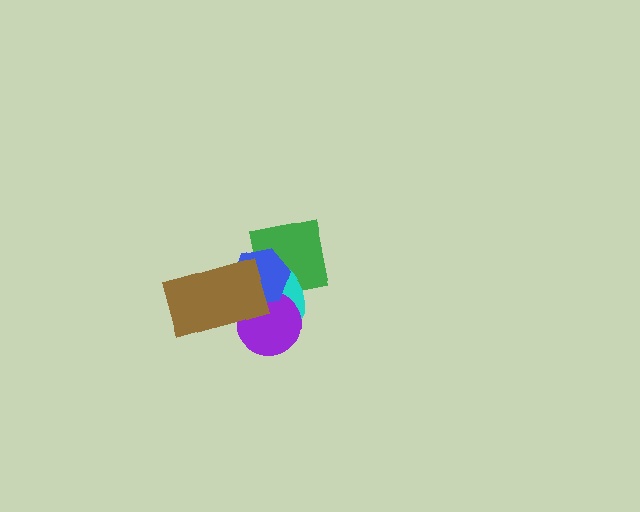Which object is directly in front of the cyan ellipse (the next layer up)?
The purple circle is directly in front of the cyan ellipse.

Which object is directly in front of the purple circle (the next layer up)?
The blue hexagon is directly in front of the purple circle.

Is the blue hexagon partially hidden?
Yes, it is partially covered by another shape.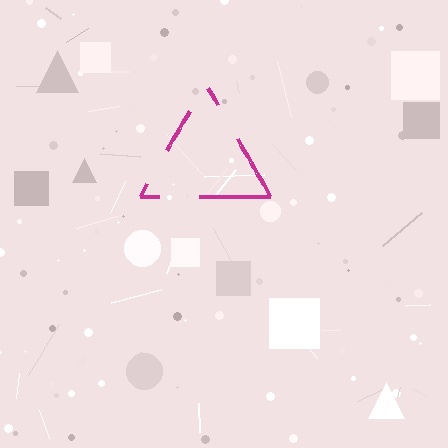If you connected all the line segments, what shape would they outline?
They would outline a triangle.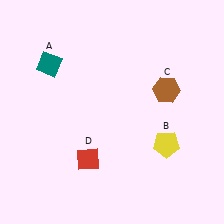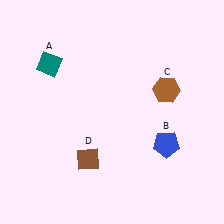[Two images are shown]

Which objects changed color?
B changed from yellow to blue. D changed from red to brown.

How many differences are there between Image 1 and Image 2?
There are 2 differences between the two images.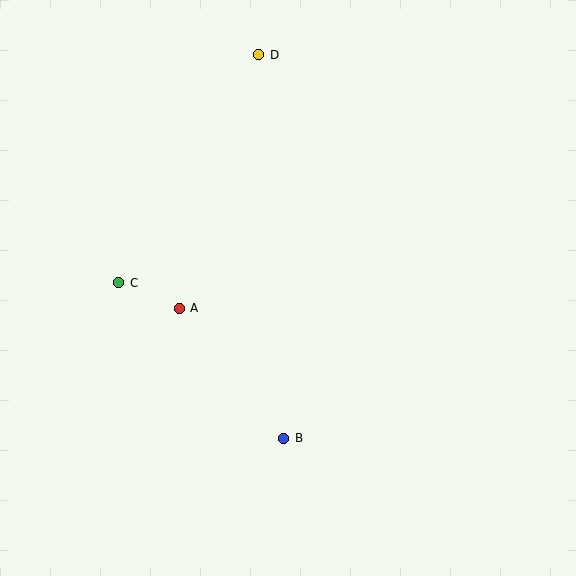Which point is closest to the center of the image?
Point A at (179, 308) is closest to the center.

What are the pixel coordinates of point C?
Point C is at (119, 283).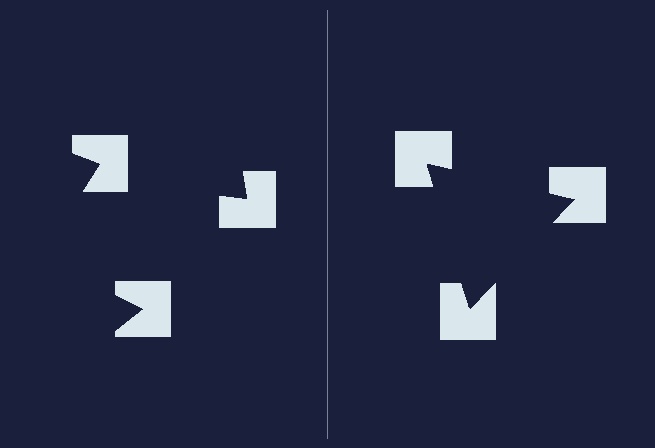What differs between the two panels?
The notched squares are positioned identically on both sides; only the wedge orientations differ. On the right they align to a triangle; on the left they are misaligned.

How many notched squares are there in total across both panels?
6 — 3 on each side.